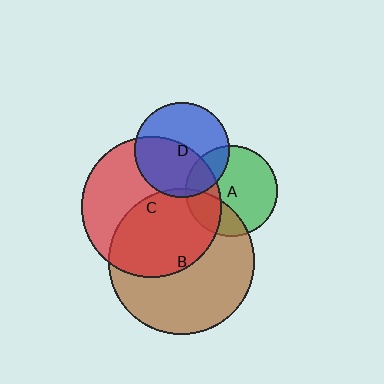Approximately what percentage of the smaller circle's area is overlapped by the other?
Approximately 50%.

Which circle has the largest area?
Circle B (brown).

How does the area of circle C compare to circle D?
Approximately 2.2 times.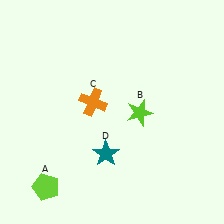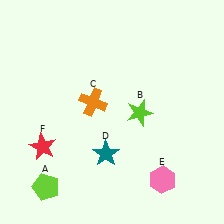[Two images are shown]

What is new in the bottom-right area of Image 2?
A pink hexagon (E) was added in the bottom-right area of Image 2.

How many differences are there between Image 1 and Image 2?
There are 2 differences between the two images.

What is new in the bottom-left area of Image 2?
A red star (F) was added in the bottom-left area of Image 2.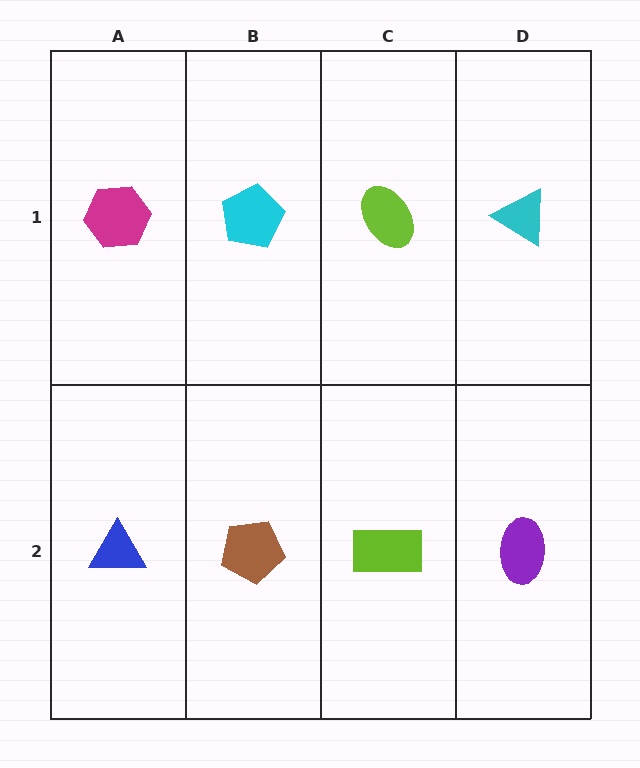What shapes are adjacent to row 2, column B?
A cyan pentagon (row 1, column B), a blue triangle (row 2, column A), a lime rectangle (row 2, column C).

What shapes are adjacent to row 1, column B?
A brown pentagon (row 2, column B), a magenta hexagon (row 1, column A), a lime ellipse (row 1, column C).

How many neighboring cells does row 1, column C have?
3.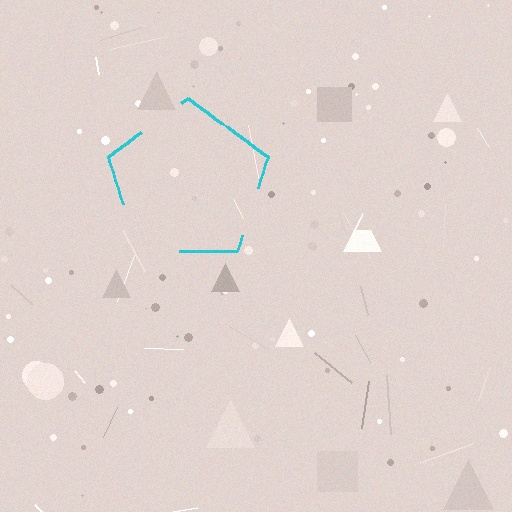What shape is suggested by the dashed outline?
The dashed outline suggests a pentagon.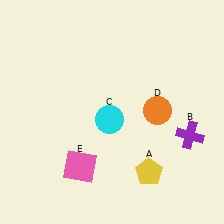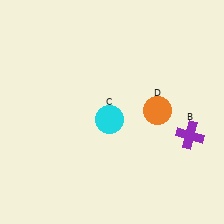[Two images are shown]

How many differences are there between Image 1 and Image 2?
There are 2 differences between the two images.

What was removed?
The yellow pentagon (A), the pink square (E) were removed in Image 2.